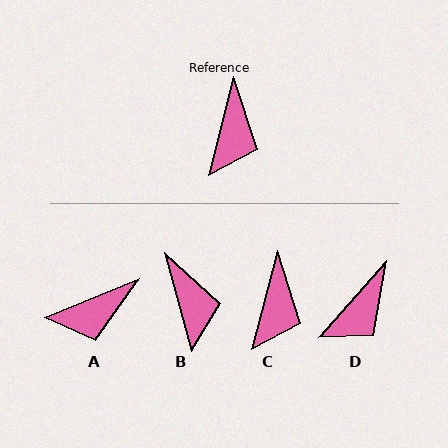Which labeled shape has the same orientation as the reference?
C.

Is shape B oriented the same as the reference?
No, it is off by about 30 degrees.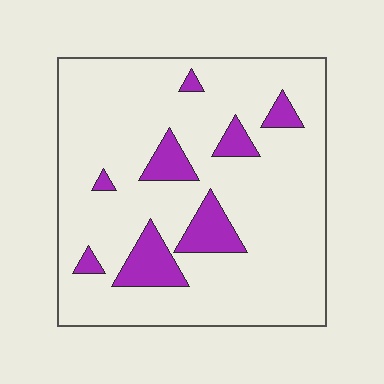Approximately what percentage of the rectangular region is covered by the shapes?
Approximately 15%.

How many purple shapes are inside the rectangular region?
8.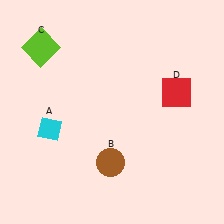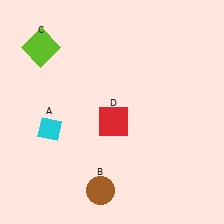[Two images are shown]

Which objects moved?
The objects that moved are: the brown circle (B), the red square (D).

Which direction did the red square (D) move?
The red square (D) moved left.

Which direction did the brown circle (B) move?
The brown circle (B) moved down.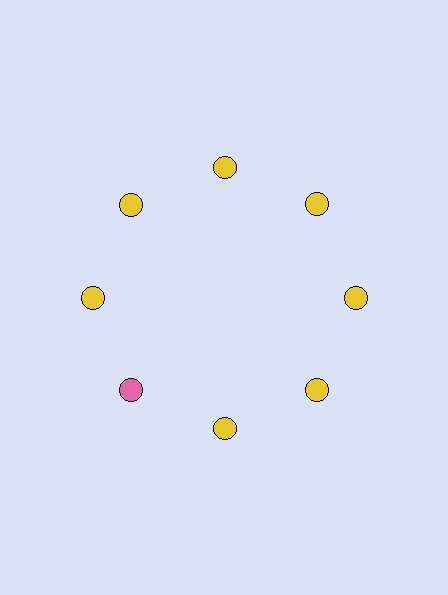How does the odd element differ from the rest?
It has a different color: pink instead of yellow.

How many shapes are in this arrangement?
There are 8 shapes arranged in a ring pattern.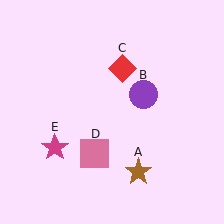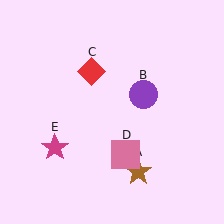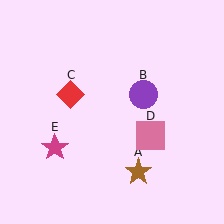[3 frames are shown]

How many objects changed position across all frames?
2 objects changed position: red diamond (object C), pink square (object D).